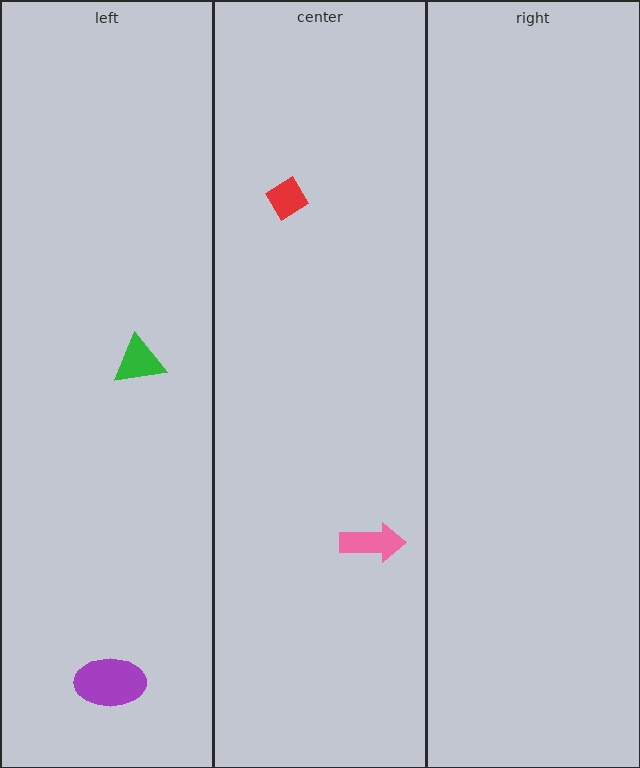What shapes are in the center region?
The red diamond, the pink arrow.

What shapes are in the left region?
The green triangle, the purple ellipse.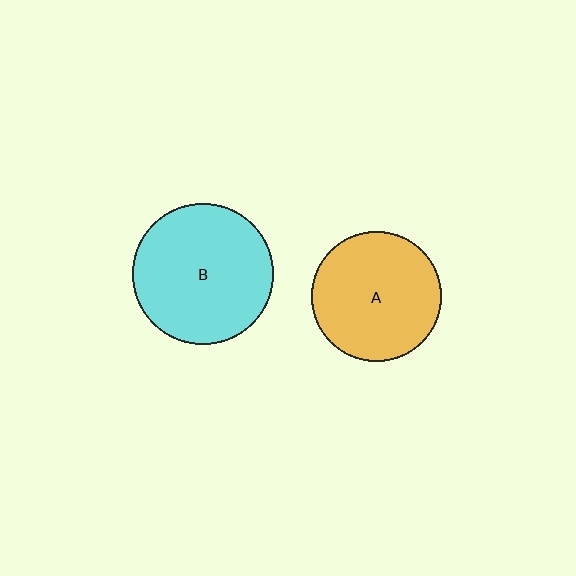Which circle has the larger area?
Circle B (cyan).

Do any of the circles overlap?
No, none of the circles overlap.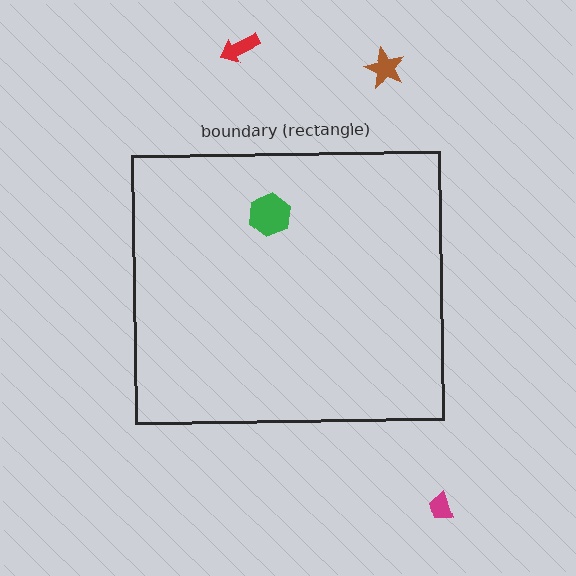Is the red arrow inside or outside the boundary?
Outside.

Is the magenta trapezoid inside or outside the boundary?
Outside.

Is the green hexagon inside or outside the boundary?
Inside.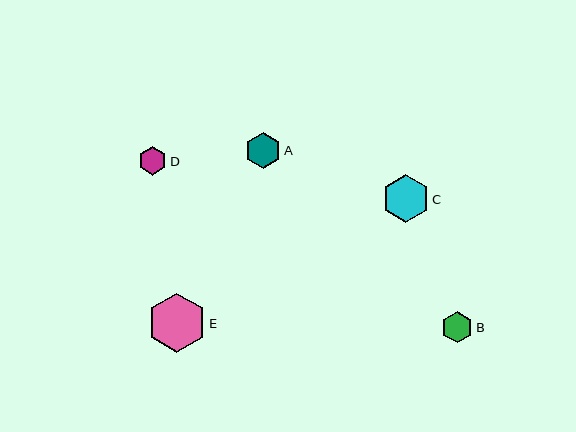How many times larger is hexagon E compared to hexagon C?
Hexagon E is approximately 1.2 times the size of hexagon C.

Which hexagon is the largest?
Hexagon E is the largest with a size of approximately 59 pixels.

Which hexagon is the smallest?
Hexagon D is the smallest with a size of approximately 28 pixels.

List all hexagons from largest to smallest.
From largest to smallest: E, C, A, B, D.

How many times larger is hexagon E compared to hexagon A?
Hexagon E is approximately 1.6 times the size of hexagon A.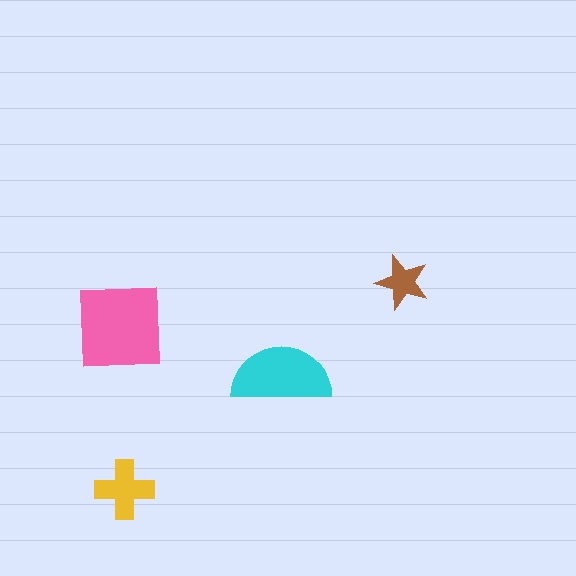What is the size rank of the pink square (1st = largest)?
1st.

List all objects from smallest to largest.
The brown star, the yellow cross, the cyan semicircle, the pink square.